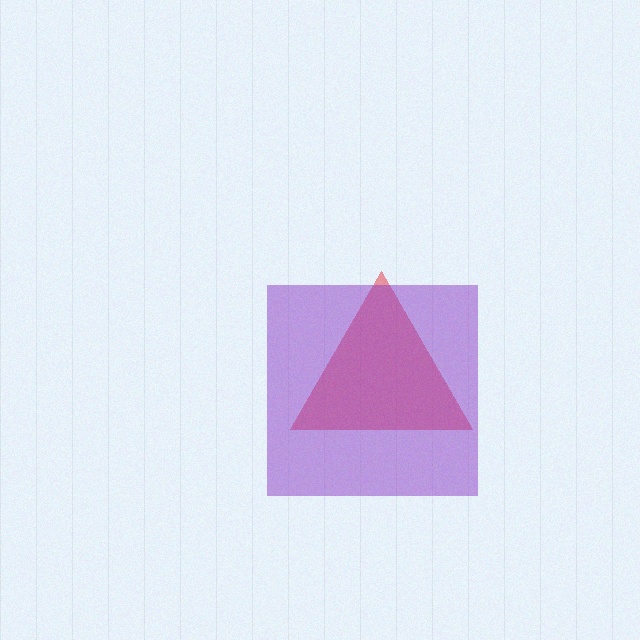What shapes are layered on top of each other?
The layered shapes are: a red triangle, a purple square.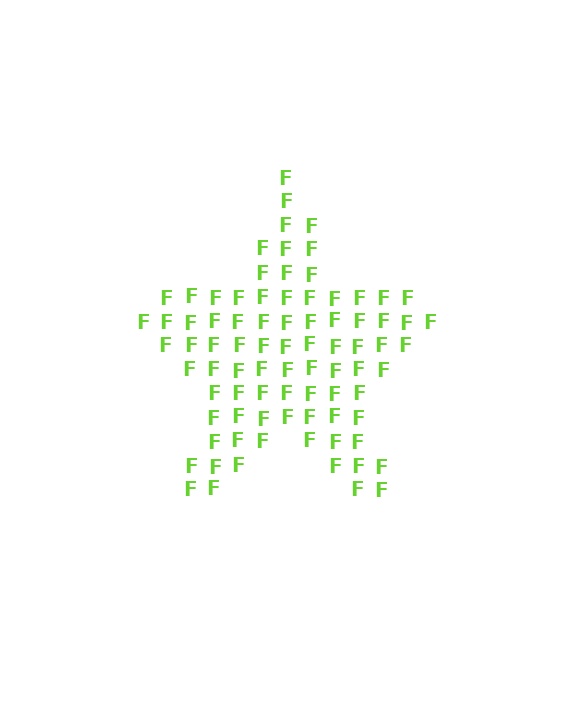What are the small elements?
The small elements are letter F's.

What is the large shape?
The large shape is a star.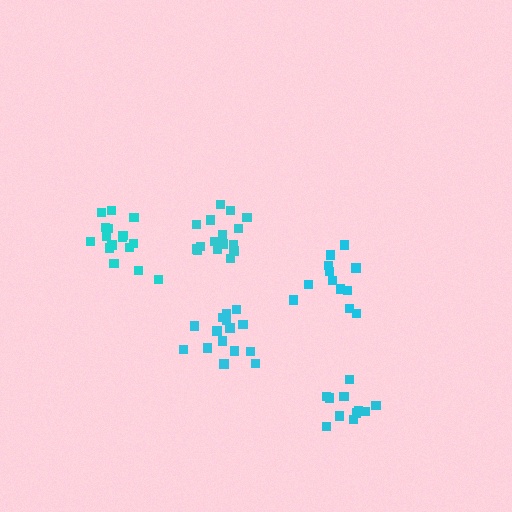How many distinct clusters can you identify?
There are 5 distinct clusters.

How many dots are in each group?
Group 1: 11 dots, Group 2: 16 dots, Group 3: 16 dots, Group 4: 12 dots, Group 5: 15 dots (70 total).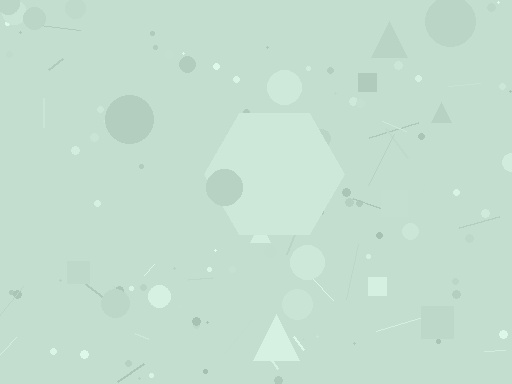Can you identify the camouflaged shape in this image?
The camouflaged shape is a hexagon.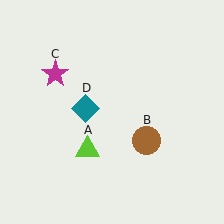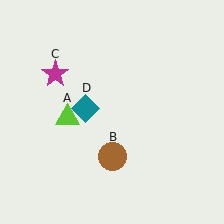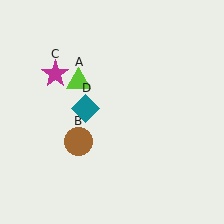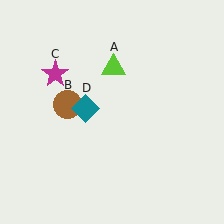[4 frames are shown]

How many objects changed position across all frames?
2 objects changed position: lime triangle (object A), brown circle (object B).